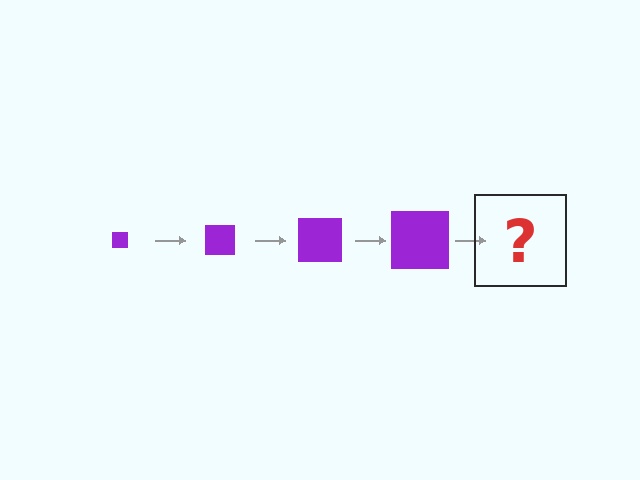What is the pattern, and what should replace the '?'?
The pattern is that the square gets progressively larger each step. The '?' should be a purple square, larger than the previous one.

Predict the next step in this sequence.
The next step is a purple square, larger than the previous one.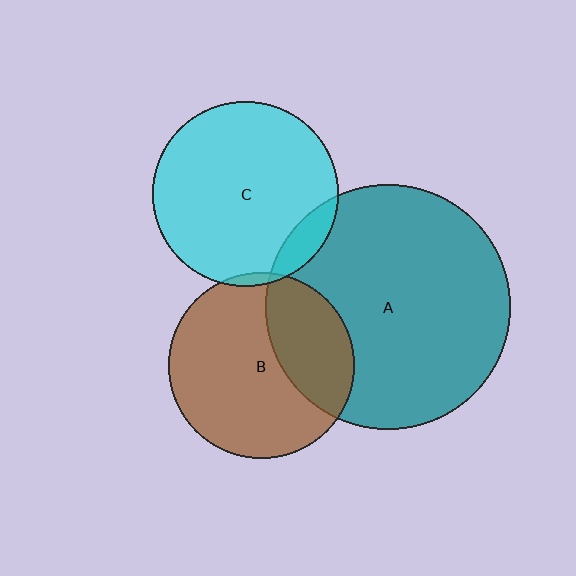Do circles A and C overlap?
Yes.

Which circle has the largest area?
Circle A (teal).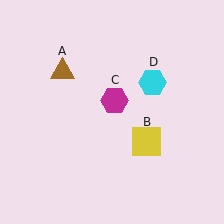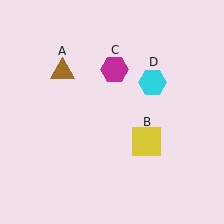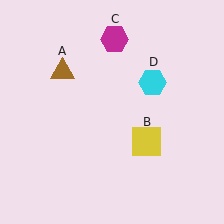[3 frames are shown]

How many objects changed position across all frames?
1 object changed position: magenta hexagon (object C).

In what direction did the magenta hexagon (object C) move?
The magenta hexagon (object C) moved up.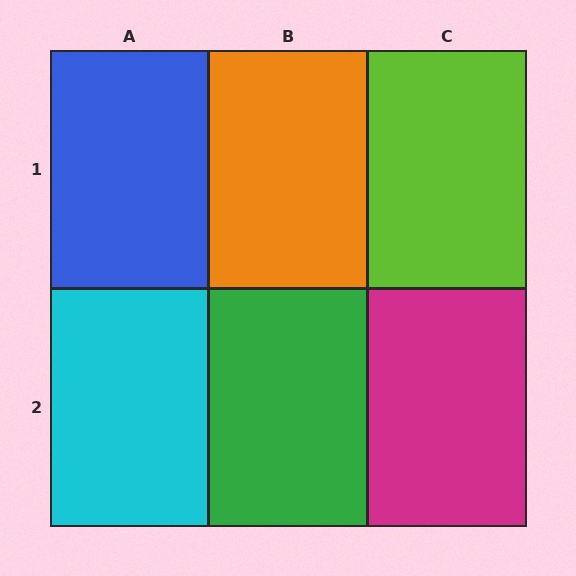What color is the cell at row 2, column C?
Magenta.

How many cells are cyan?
1 cell is cyan.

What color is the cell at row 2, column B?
Green.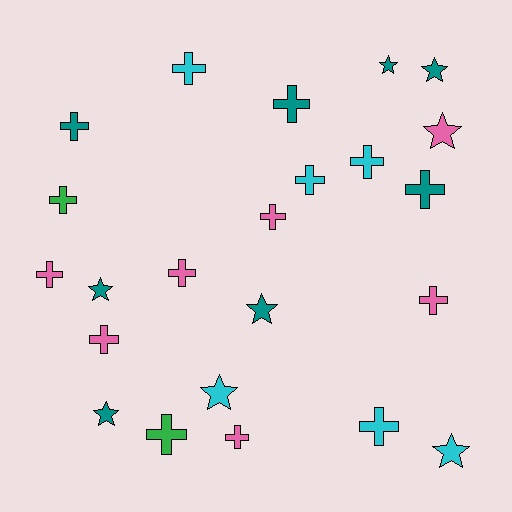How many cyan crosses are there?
There are 4 cyan crosses.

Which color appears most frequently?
Teal, with 8 objects.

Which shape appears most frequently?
Cross, with 15 objects.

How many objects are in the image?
There are 23 objects.